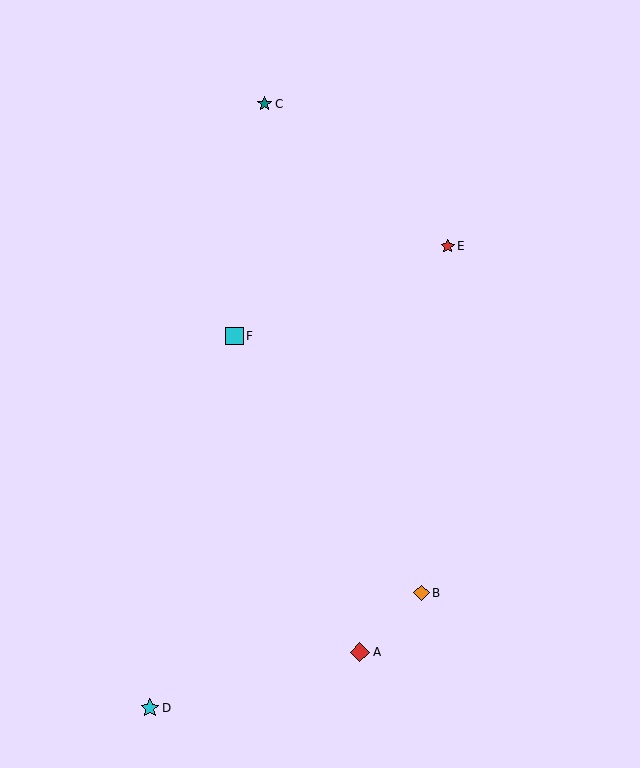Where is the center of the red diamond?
The center of the red diamond is at (360, 652).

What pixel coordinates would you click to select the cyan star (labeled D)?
Click at (150, 708) to select the cyan star D.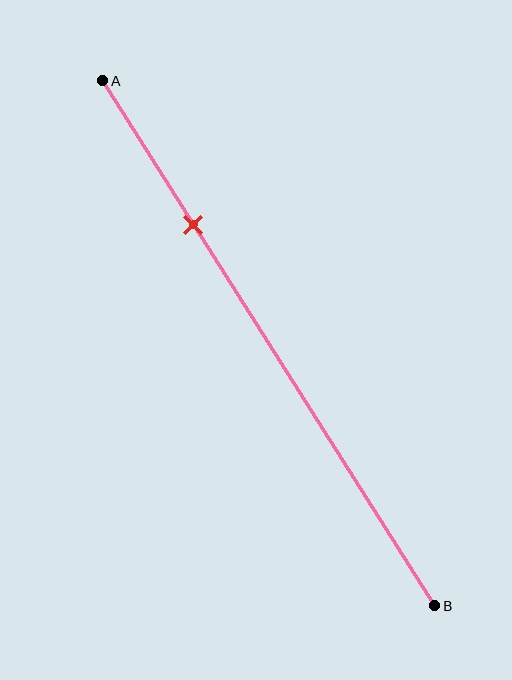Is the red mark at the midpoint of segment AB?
No, the mark is at about 25% from A, not at the 50% midpoint.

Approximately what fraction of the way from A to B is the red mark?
The red mark is approximately 25% of the way from A to B.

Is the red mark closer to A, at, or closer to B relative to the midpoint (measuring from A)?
The red mark is closer to point A than the midpoint of segment AB.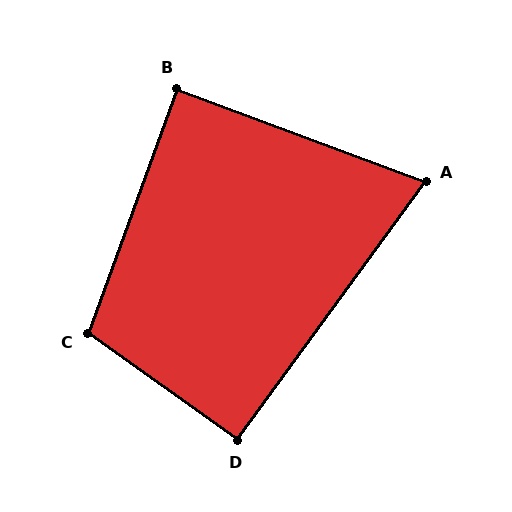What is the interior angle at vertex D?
Approximately 91 degrees (approximately right).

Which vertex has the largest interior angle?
C, at approximately 106 degrees.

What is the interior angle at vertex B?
Approximately 89 degrees (approximately right).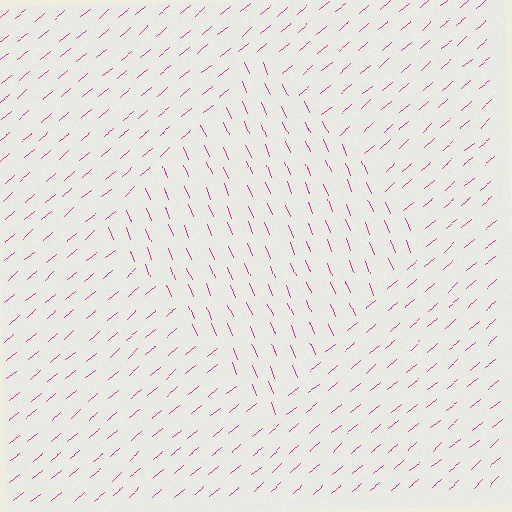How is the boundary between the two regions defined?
The boundary is defined purely by a change in line orientation (approximately 72 degrees difference). All lines are the same color and thickness.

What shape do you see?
I see a diamond.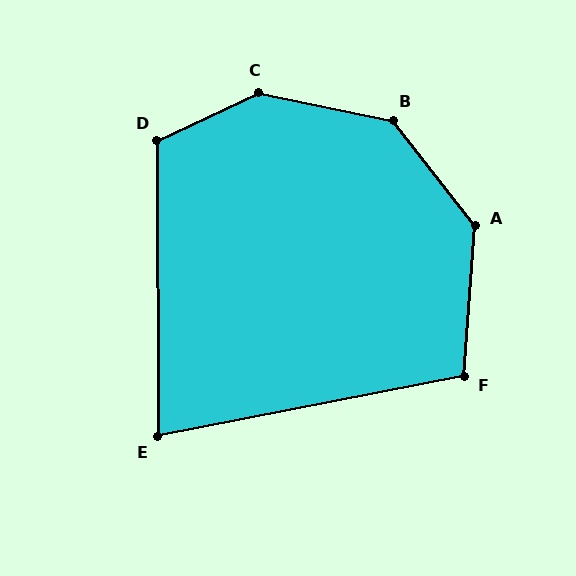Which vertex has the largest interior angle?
C, at approximately 143 degrees.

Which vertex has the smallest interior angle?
E, at approximately 79 degrees.